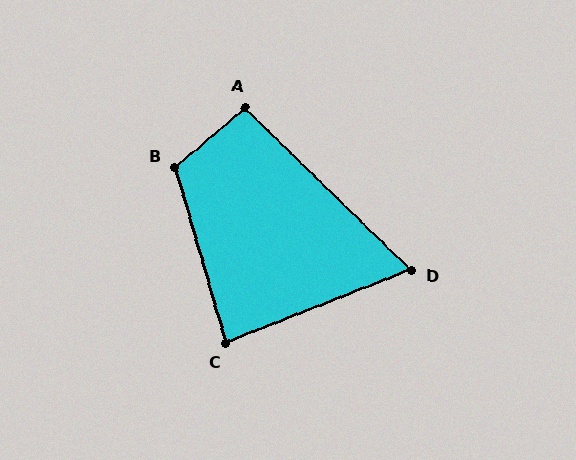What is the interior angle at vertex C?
Approximately 85 degrees (acute).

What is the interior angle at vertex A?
Approximately 95 degrees (obtuse).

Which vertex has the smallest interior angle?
D, at approximately 66 degrees.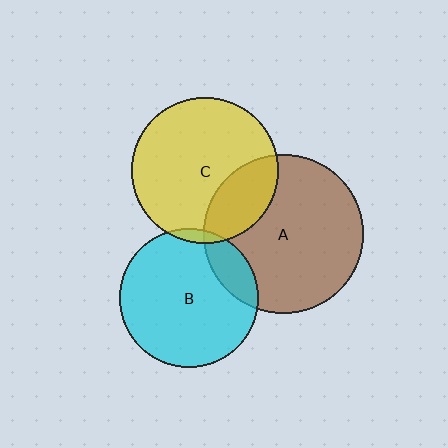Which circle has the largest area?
Circle A (brown).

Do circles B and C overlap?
Yes.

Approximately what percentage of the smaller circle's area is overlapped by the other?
Approximately 5%.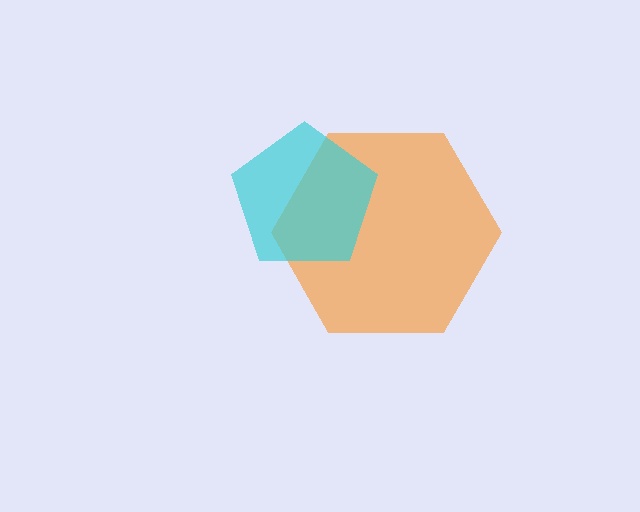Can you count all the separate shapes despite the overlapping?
Yes, there are 2 separate shapes.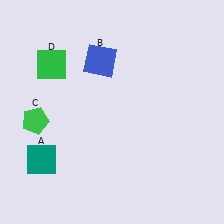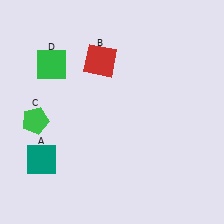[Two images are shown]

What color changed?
The square (B) changed from blue in Image 1 to red in Image 2.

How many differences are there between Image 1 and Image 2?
There is 1 difference between the two images.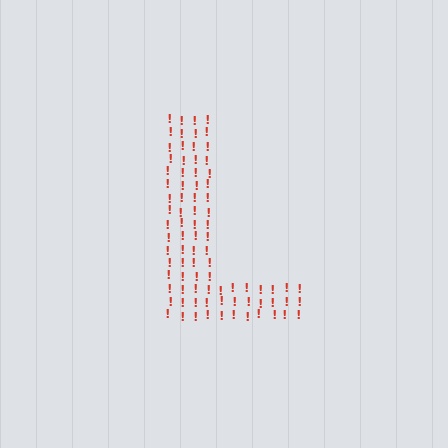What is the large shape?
The large shape is the letter L.